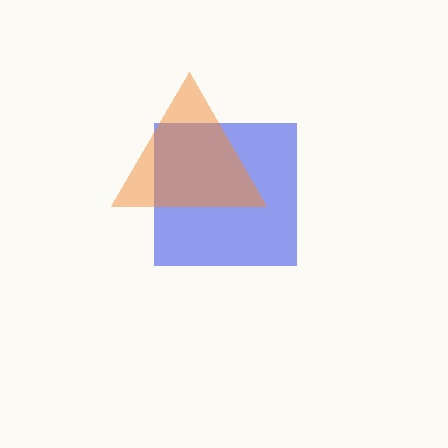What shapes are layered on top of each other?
The layered shapes are: a blue square, an orange triangle.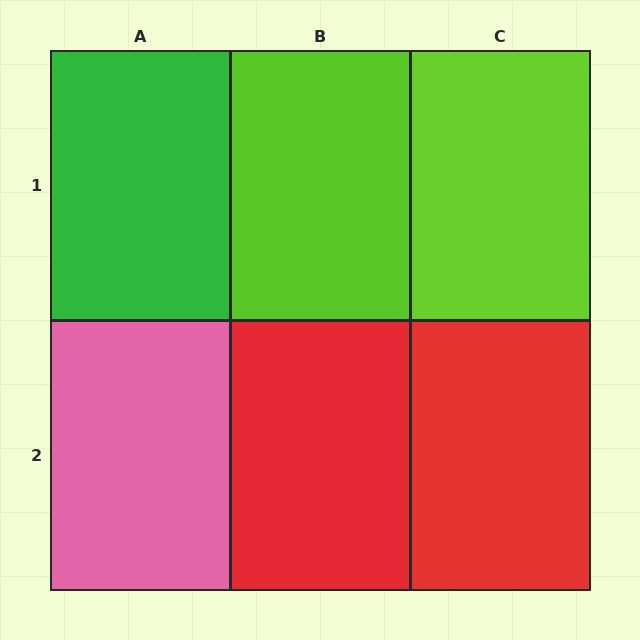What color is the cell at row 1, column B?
Lime.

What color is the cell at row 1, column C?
Lime.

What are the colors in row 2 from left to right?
Pink, red, red.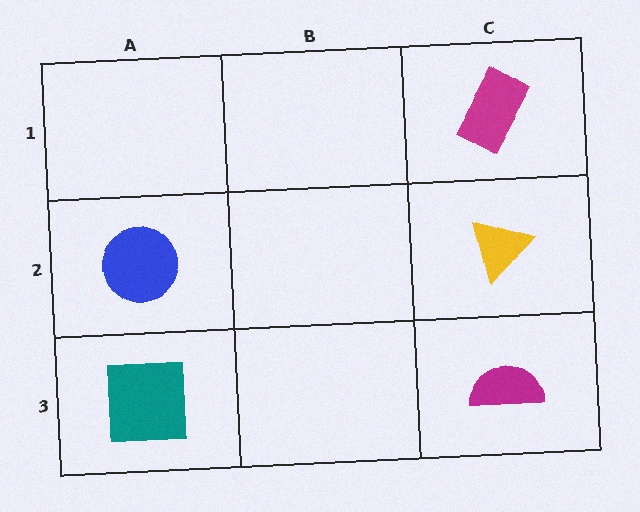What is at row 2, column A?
A blue circle.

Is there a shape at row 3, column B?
No, that cell is empty.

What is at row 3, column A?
A teal square.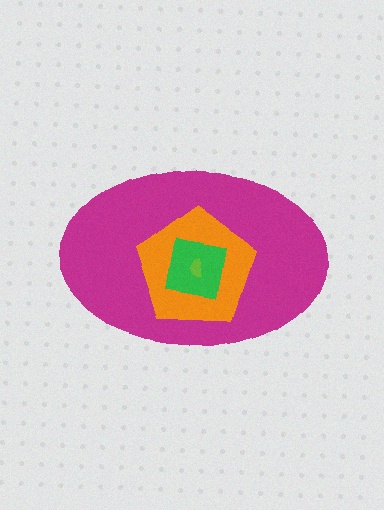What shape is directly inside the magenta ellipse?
The orange pentagon.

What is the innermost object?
The lime semicircle.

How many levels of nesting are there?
4.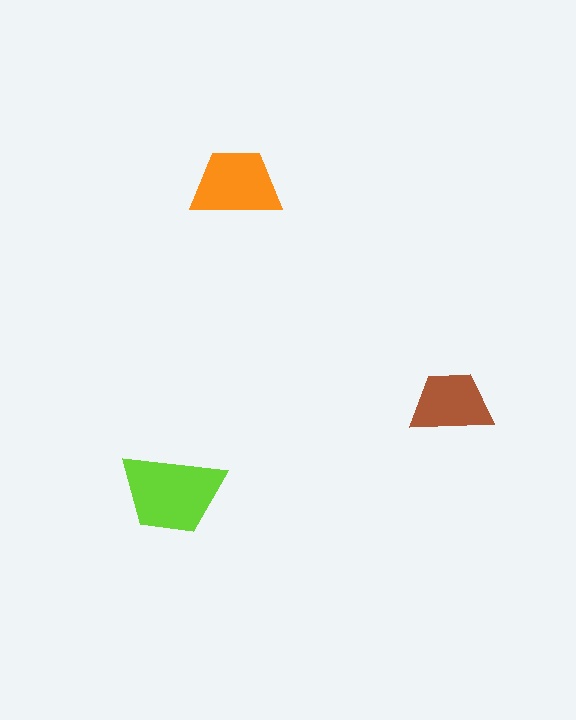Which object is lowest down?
The lime trapezoid is bottommost.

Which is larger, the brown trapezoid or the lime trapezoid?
The lime one.